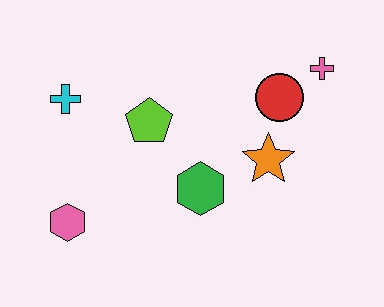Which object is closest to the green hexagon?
The orange star is closest to the green hexagon.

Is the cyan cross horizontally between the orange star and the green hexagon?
No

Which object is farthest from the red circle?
The pink hexagon is farthest from the red circle.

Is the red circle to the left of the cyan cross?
No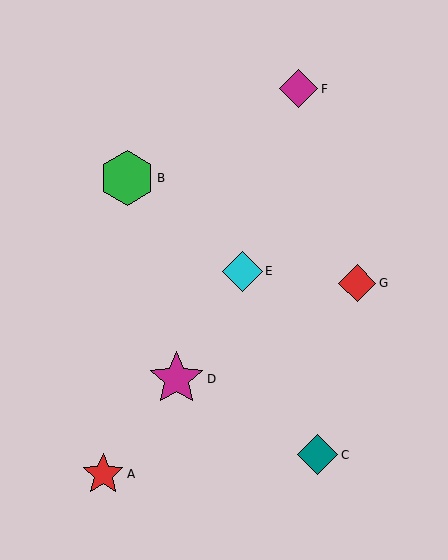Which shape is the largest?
The magenta star (labeled D) is the largest.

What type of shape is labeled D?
Shape D is a magenta star.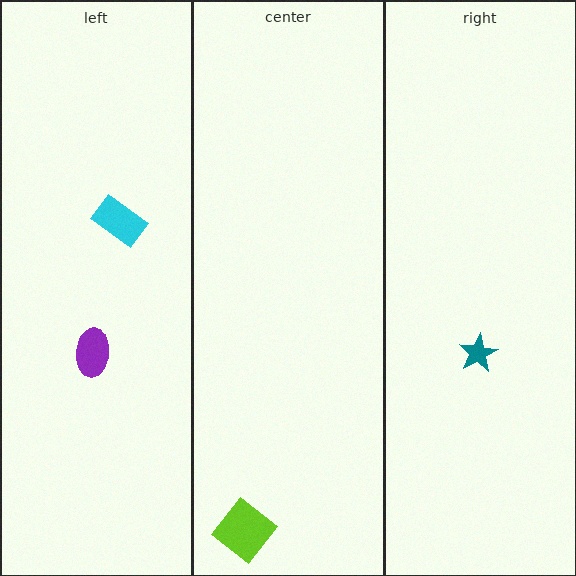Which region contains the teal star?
The right region.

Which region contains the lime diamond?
The center region.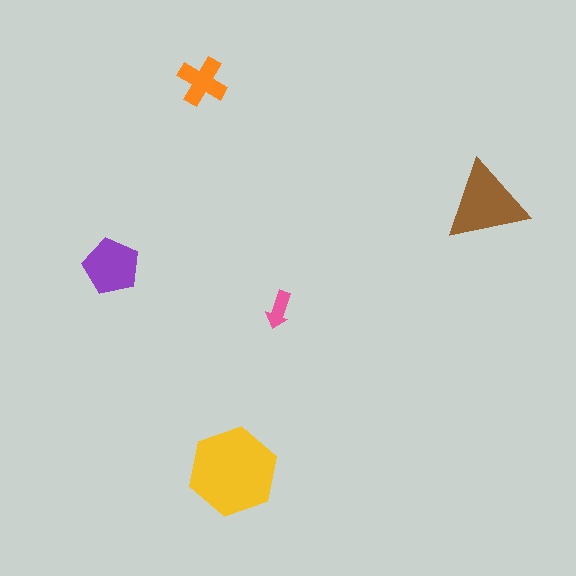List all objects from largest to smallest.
The yellow hexagon, the brown triangle, the purple pentagon, the orange cross, the pink arrow.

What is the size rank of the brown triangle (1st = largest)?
2nd.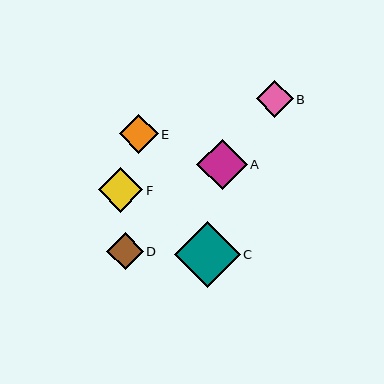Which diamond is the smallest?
Diamond B is the smallest with a size of approximately 37 pixels.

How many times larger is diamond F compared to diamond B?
Diamond F is approximately 1.2 times the size of diamond B.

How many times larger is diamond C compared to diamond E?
Diamond C is approximately 1.7 times the size of diamond E.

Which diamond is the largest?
Diamond C is the largest with a size of approximately 66 pixels.